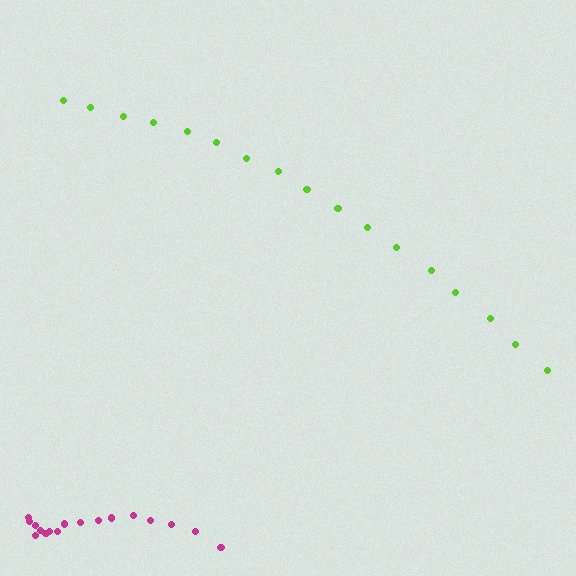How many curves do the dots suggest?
There are 2 distinct paths.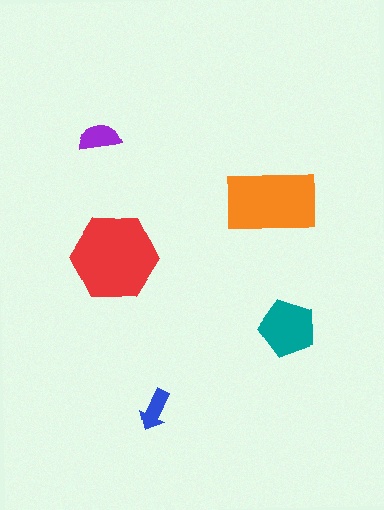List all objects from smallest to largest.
The blue arrow, the purple semicircle, the teal pentagon, the orange rectangle, the red hexagon.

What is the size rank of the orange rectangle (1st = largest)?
2nd.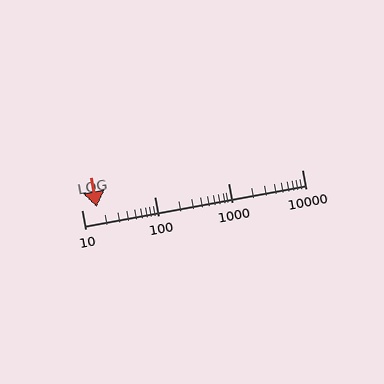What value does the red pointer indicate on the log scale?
The pointer indicates approximately 16.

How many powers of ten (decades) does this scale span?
The scale spans 3 decades, from 10 to 10000.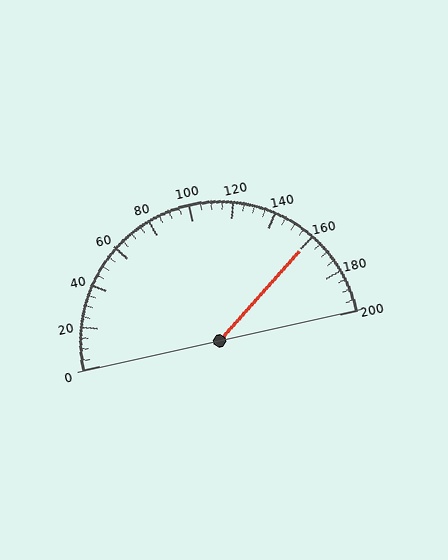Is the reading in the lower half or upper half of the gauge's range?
The reading is in the upper half of the range (0 to 200).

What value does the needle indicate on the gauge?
The needle indicates approximately 160.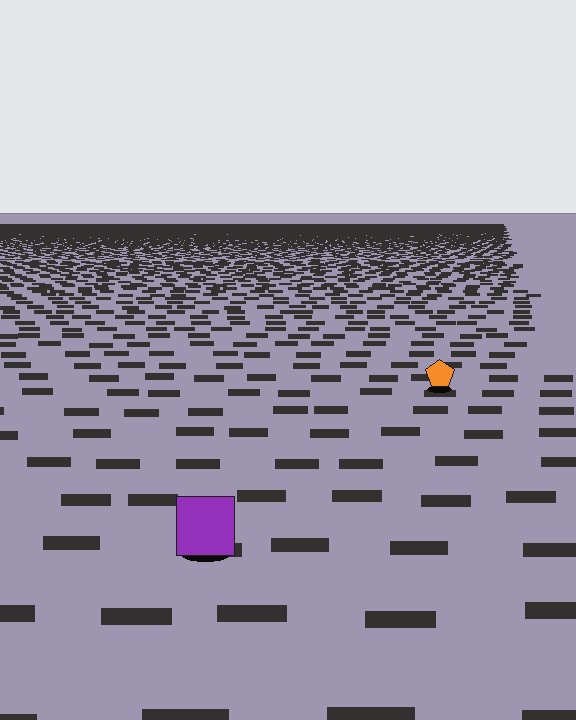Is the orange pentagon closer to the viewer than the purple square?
No. The purple square is closer — you can tell from the texture gradient: the ground texture is coarser near it.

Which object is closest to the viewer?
The purple square is closest. The texture marks near it are larger and more spread out.